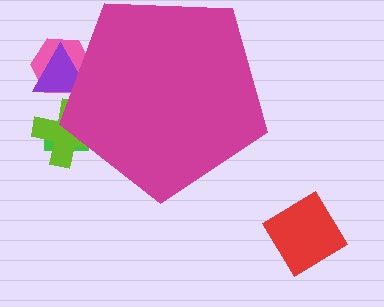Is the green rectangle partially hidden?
Yes, the green rectangle is partially hidden behind the magenta pentagon.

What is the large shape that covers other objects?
A magenta pentagon.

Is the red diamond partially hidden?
No, the red diamond is fully visible.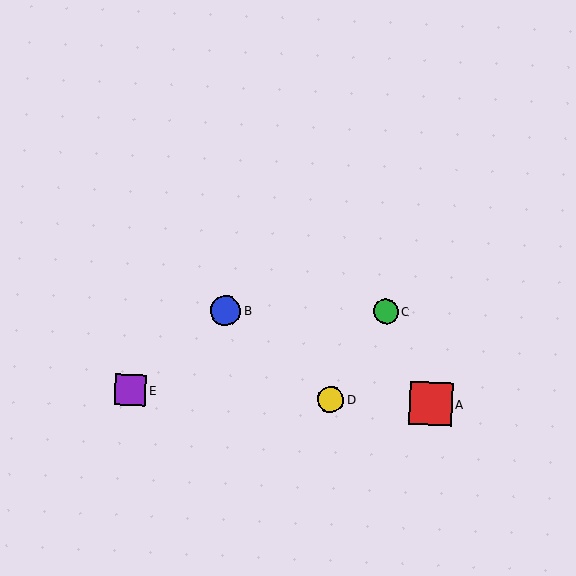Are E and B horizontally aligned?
No, E is at y≈390 and B is at y≈311.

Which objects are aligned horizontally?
Objects A, D, E are aligned horizontally.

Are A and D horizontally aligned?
Yes, both are at y≈404.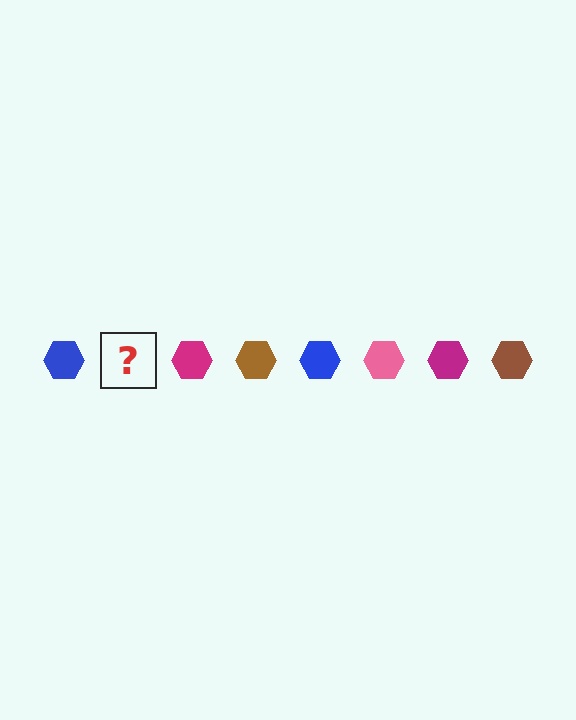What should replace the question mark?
The question mark should be replaced with a pink hexagon.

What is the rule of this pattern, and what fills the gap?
The rule is that the pattern cycles through blue, pink, magenta, brown hexagons. The gap should be filled with a pink hexagon.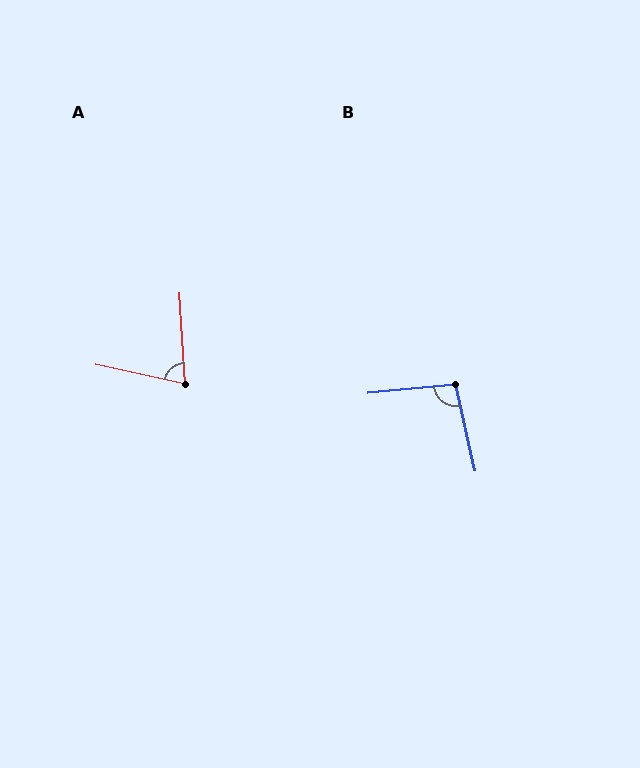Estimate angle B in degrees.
Approximately 97 degrees.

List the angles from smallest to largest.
A (74°), B (97°).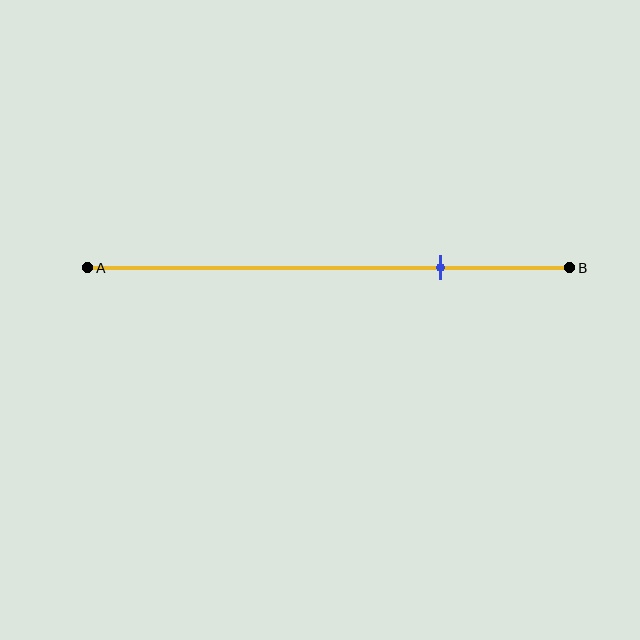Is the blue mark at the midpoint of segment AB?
No, the mark is at about 75% from A, not at the 50% midpoint.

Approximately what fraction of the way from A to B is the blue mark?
The blue mark is approximately 75% of the way from A to B.